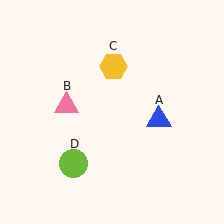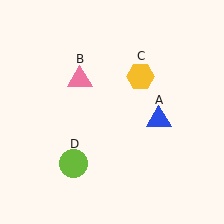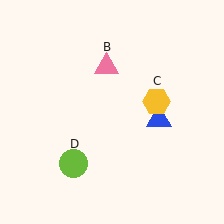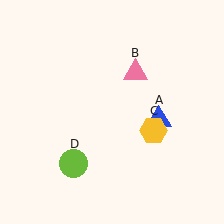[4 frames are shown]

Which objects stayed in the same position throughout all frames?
Blue triangle (object A) and lime circle (object D) remained stationary.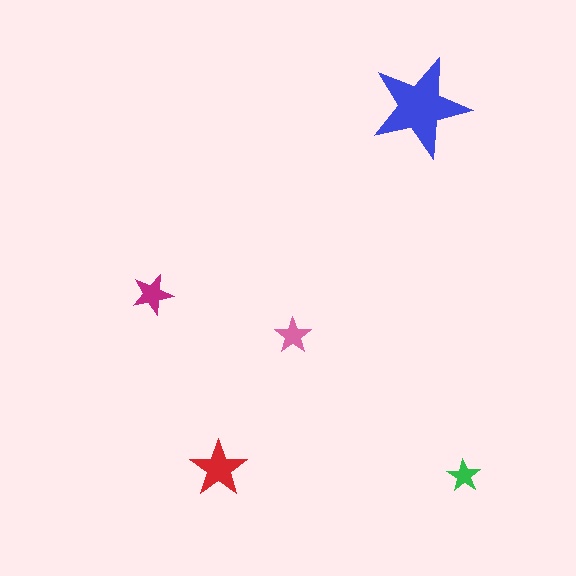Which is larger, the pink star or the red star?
The red one.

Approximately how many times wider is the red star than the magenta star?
About 1.5 times wider.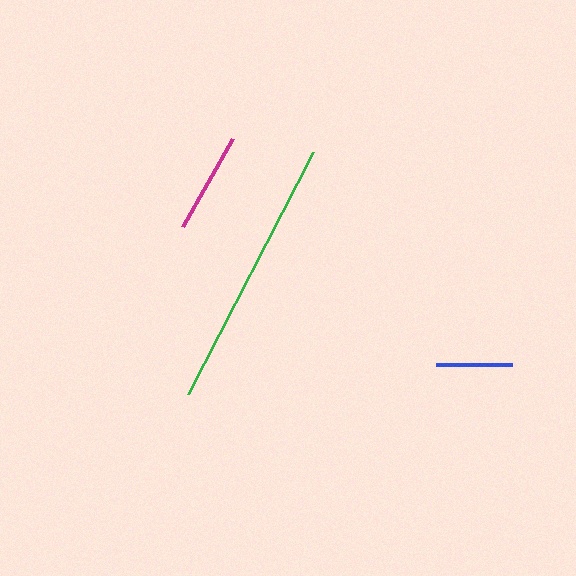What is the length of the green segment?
The green segment is approximately 272 pixels long.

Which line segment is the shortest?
The blue line is the shortest at approximately 76 pixels.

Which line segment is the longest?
The green line is the longest at approximately 272 pixels.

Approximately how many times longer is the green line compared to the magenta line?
The green line is approximately 2.7 times the length of the magenta line.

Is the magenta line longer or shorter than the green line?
The green line is longer than the magenta line.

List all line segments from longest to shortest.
From longest to shortest: green, magenta, blue.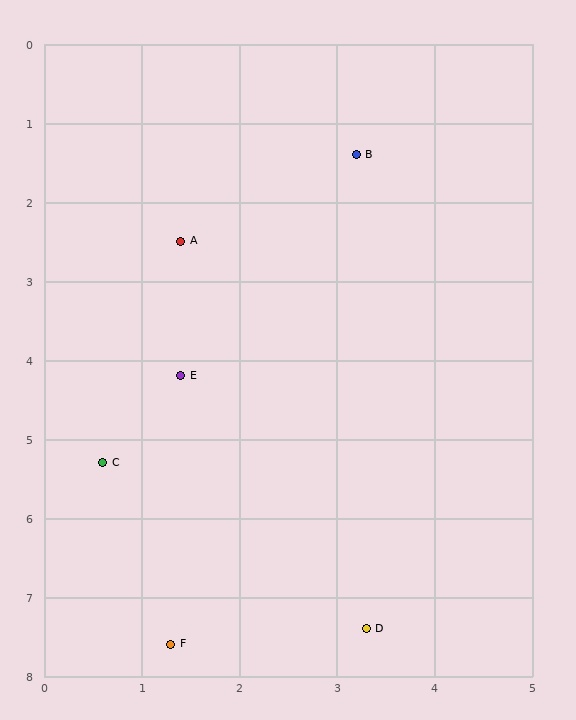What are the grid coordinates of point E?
Point E is at approximately (1.4, 4.2).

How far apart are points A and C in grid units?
Points A and C are about 2.9 grid units apart.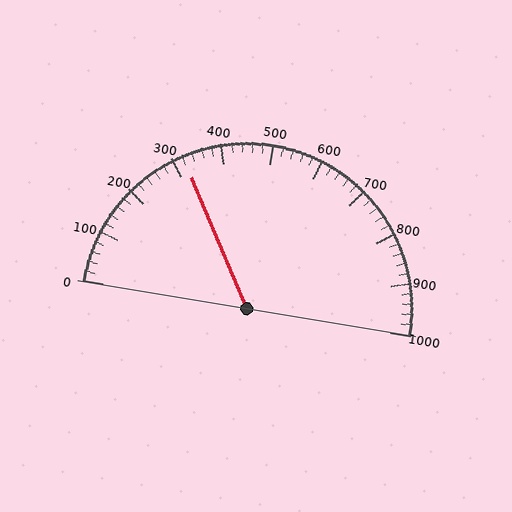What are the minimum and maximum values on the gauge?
The gauge ranges from 0 to 1000.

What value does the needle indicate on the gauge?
The needle indicates approximately 320.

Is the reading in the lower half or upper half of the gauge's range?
The reading is in the lower half of the range (0 to 1000).